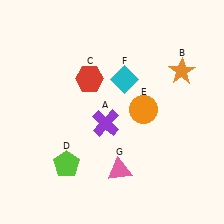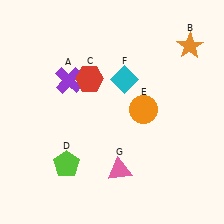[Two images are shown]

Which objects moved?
The objects that moved are: the purple cross (A), the orange star (B).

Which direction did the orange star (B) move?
The orange star (B) moved up.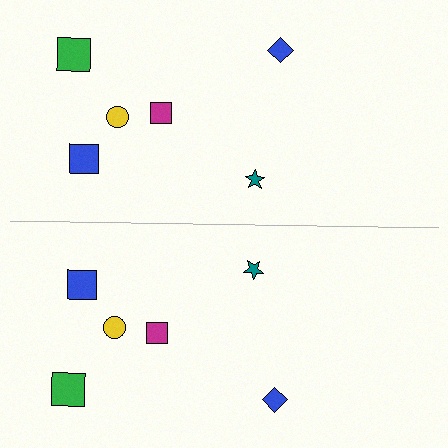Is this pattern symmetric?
Yes, this pattern has bilateral (reflection) symmetry.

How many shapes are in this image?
There are 12 shapes in this image.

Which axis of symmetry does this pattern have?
The pattern has a horizontal axis of symmetry running through the center of the image.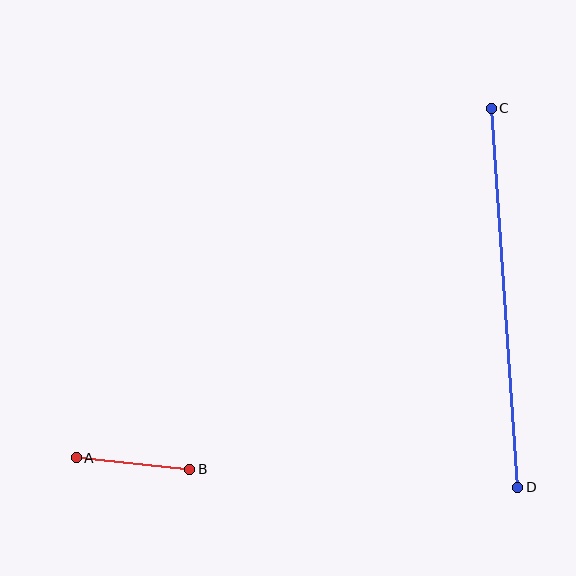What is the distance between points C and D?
The distance is approximately 380 pixels.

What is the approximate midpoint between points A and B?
The midpoint is at approximately (133, 463) pixels.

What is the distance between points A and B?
The distance is approximately 114 pixels.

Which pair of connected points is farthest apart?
Points C and D are farthest apart.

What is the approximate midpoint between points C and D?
The midpoint is at approximately (504, 298) pixels.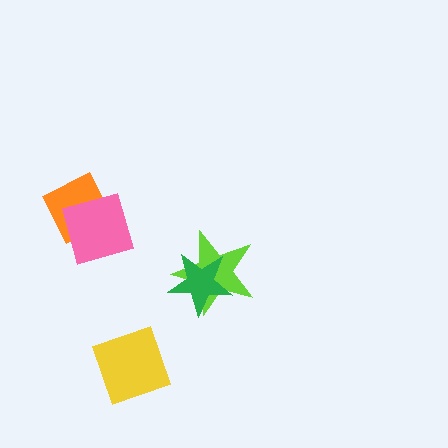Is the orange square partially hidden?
Yes, it is partially covered by another shape.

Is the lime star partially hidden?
Yes, it is partially covered by another shape.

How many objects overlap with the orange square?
1 object overlaps with the orange square.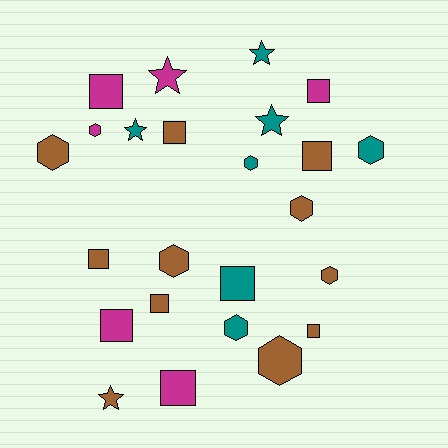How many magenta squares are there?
There are 4 magenta squares.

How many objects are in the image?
There are 24 objects.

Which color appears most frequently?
Brown, with 11 objects.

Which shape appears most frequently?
Square, with 10 objects.